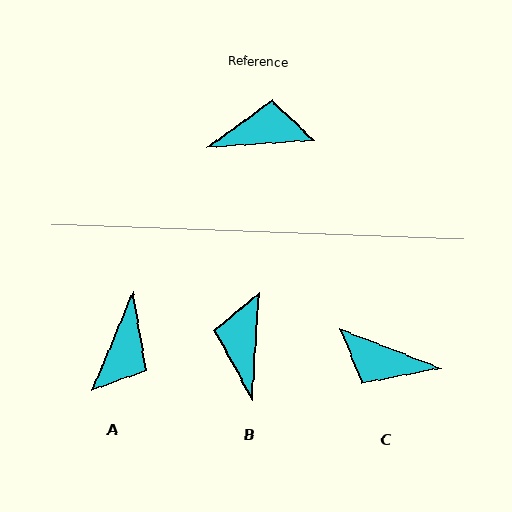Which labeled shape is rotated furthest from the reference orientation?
C, about 155 degrees away.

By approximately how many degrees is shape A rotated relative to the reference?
Approximately 116 degrees clockwise.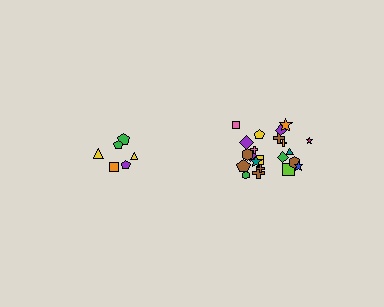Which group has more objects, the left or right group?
The right group.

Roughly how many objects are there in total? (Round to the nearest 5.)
Roughly 30 objects in total.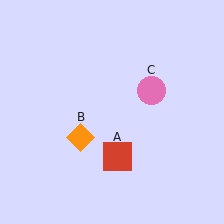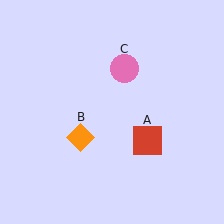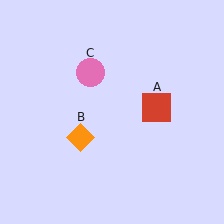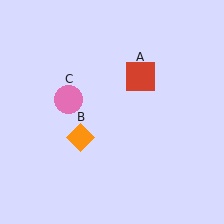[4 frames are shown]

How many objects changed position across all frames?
2 objects changed position: red square (object A), pink circle (object C).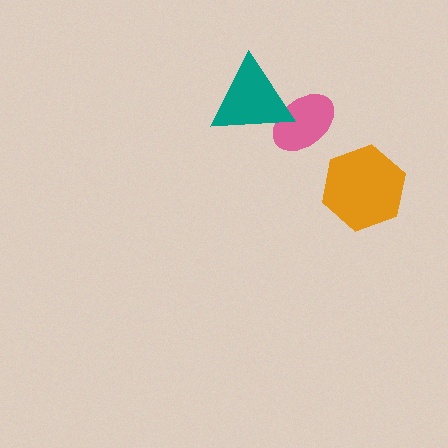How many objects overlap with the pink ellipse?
1 object overlaps with the pink ellipse.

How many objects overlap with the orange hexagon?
0 objects overlap with the orange hexagon.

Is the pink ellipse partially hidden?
Yes, it is partially covered by another shape.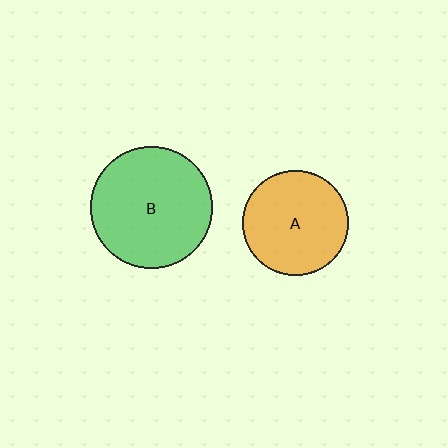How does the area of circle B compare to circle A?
Approximately 1.3 times.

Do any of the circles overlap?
No, none of the circles overlap.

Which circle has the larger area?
Circle B (green).